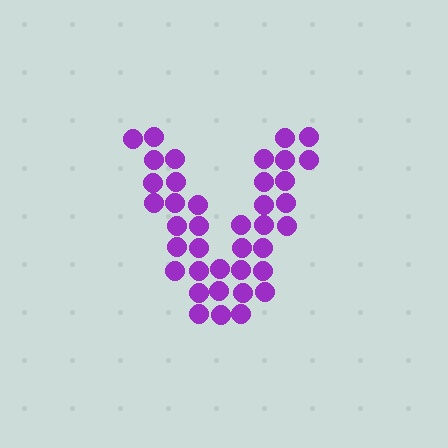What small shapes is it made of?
It is made of small circles.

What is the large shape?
The large shape is the letter V.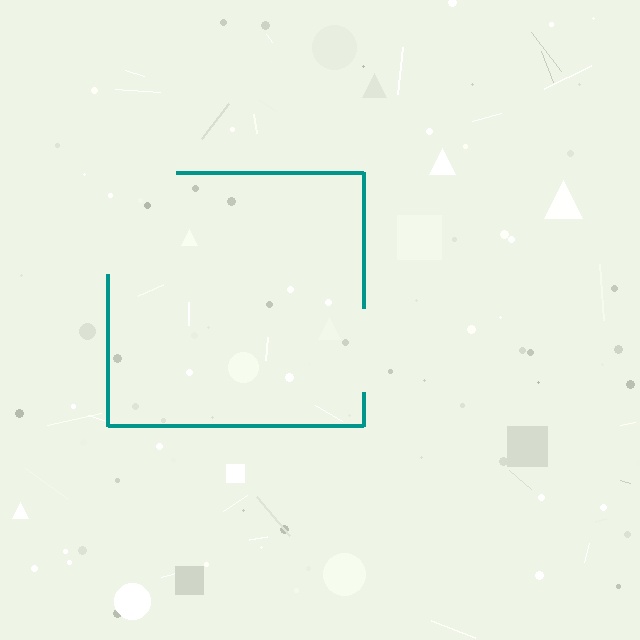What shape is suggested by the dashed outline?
The dashed outline suggests a square.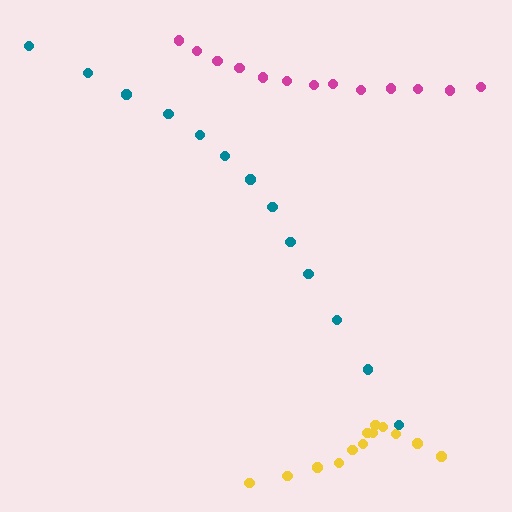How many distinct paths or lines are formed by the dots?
There are 3 distinct paths.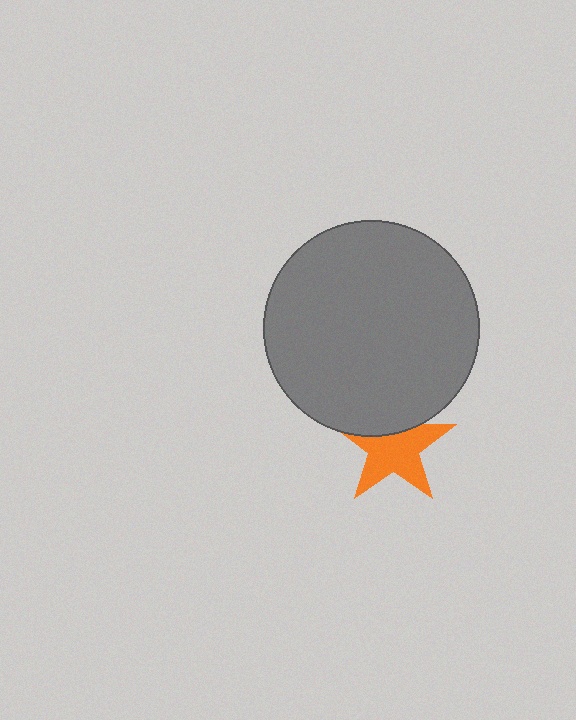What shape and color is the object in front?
The object in front is a gray circle.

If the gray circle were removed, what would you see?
You would see the complete orange star.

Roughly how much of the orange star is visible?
Most of it is visible (roughly 69%).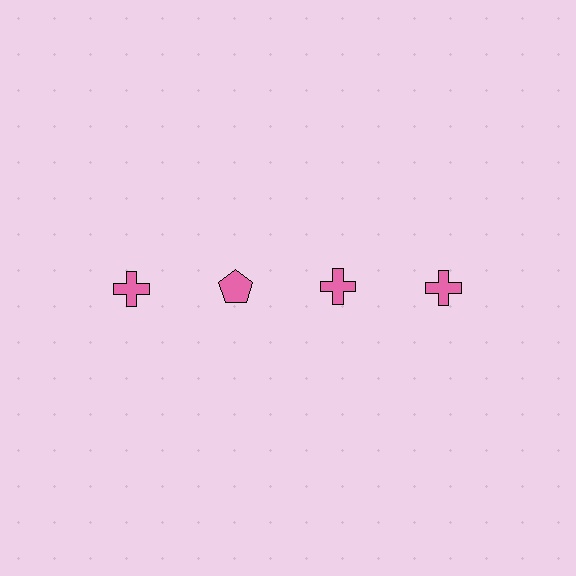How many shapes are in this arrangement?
There are 4 shapes arranged in a grid pattern.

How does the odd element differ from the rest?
It has a different shape: pentagon instead of cross.